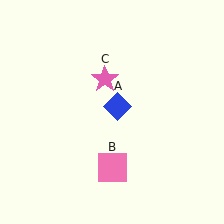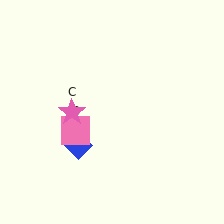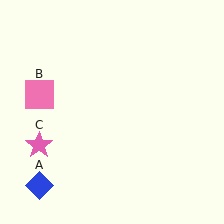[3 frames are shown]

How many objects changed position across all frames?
3 objects changed position: blue diamond (object A), pink square (object B), pink star (object C).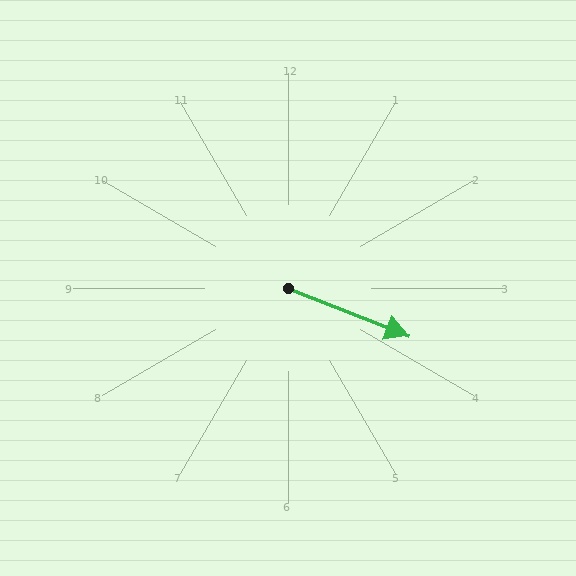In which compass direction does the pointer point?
East.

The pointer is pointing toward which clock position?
Roughly 4 o'clock.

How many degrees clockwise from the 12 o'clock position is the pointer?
Approximately 112 degrees.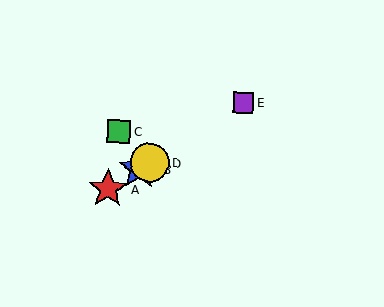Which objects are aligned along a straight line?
Objects A, B, D, E are aligned along a straight line.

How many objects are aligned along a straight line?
4 objects (A, B, D, E) are aligned along a straight line.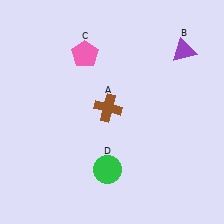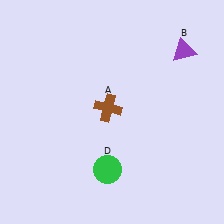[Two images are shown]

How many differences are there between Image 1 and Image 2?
There is 1 difference between the two images.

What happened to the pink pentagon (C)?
The pink pentagon (C) was removed in Image 2. It was in the top-left area of Image 1.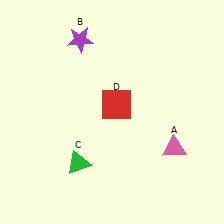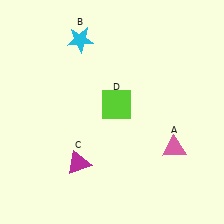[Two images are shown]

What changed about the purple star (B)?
In Image 1, B is purple. In Image 2, it changed to cyan.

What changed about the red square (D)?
In Image 1, D is red. In Image 2, it changed to lime.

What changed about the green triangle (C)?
In Image 1, C is green. In Image 2, it changed to magenta.